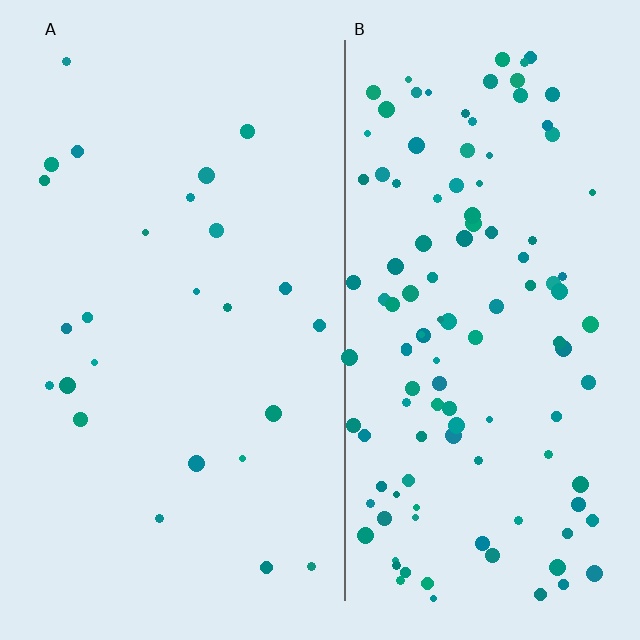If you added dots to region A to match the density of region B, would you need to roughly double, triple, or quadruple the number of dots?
Approximately quadruple.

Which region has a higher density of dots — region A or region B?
B (the right).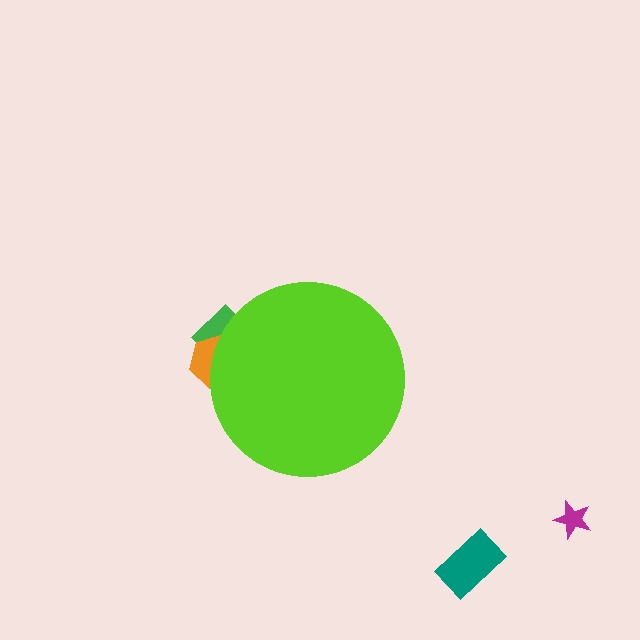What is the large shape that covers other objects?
A lime circle.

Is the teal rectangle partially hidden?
No, the teal rectangle is fully visible.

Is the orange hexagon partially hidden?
Yes, the orange hexagon is partially hidden behind the lime circle.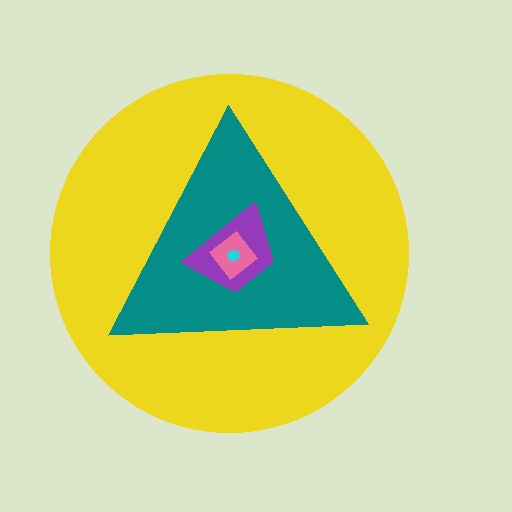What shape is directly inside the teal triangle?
The purple trapezoid.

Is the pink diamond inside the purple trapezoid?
Yes.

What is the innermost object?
The cyan hexagon.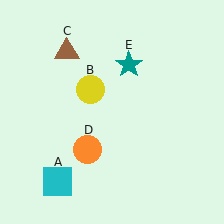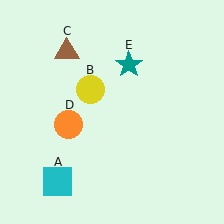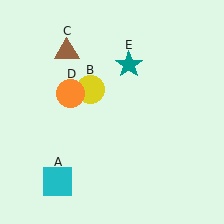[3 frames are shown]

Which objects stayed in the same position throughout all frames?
Cyan square (object A) and yellow circle (object B) and brown triangle (object C) and teal star (object E) remained stationary.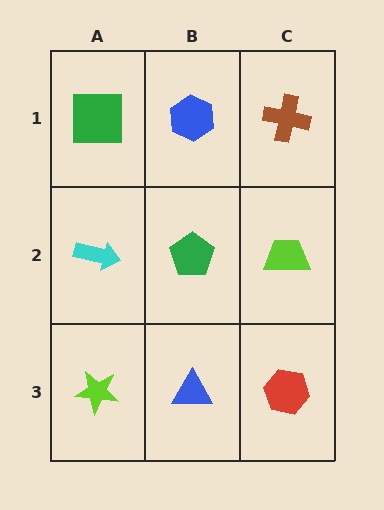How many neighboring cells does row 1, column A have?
2.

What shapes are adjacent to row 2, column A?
A green square (row 1, column A), a lime star (row 3, column A), a green pentagon (row 2, column B).